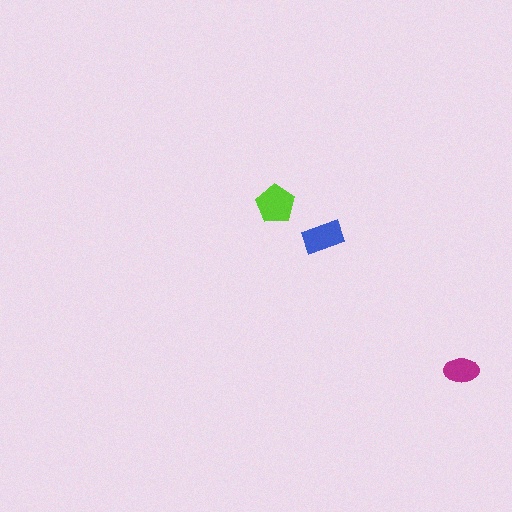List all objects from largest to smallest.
The lime pentagon, the blue rectangle, the magenta ellipse.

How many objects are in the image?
There are 3 objects in the image.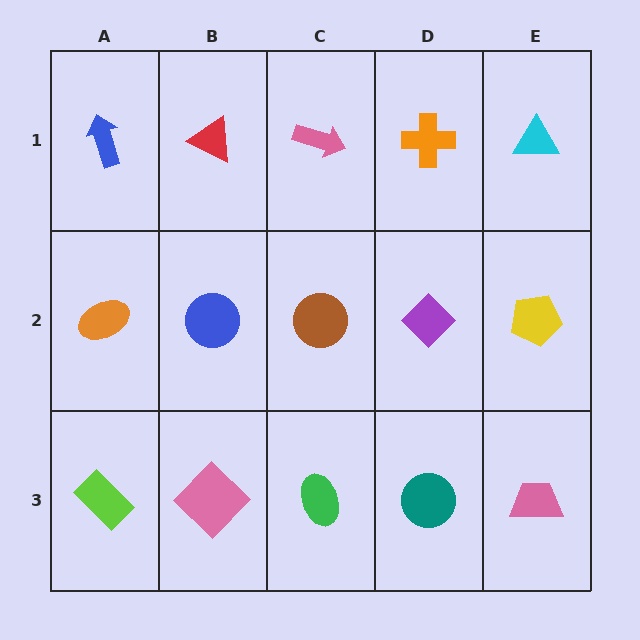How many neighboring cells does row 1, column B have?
3.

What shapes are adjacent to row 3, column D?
A purple diamond (row 2, column D), a green ellipse (row 3, column C), a pink trapezoid (row 3, column E).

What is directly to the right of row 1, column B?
A pink arrow.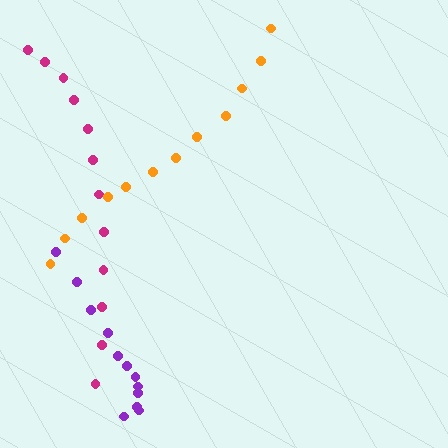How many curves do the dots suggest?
There are 3 distinct paths.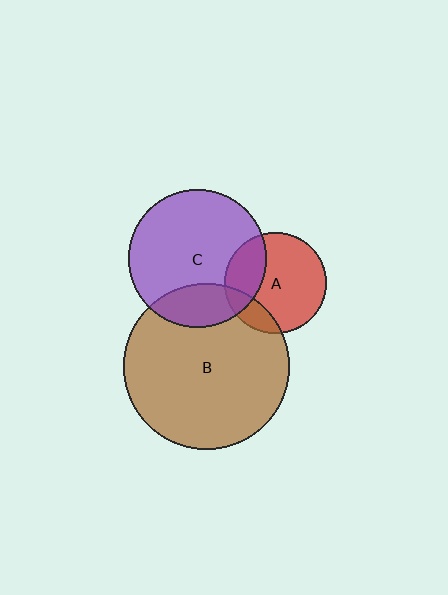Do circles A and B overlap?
Yes.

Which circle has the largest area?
Circle B (brown).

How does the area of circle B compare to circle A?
Approximately 2.7 times.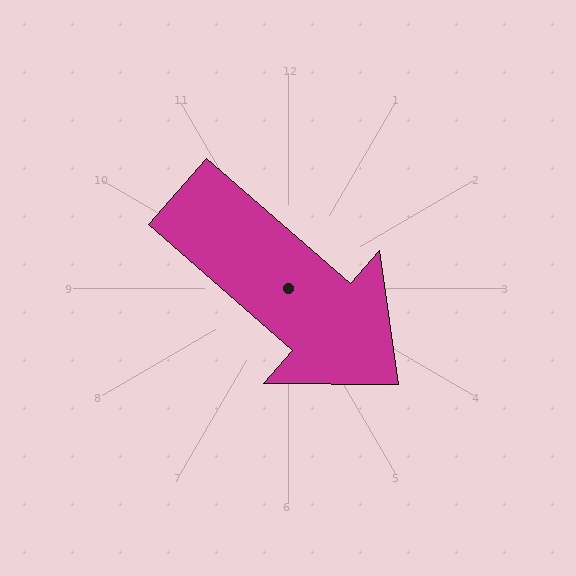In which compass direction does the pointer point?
Southeast.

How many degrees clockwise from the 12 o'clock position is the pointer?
Approximately 131 degrees.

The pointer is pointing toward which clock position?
Roughly 4 o'clock.